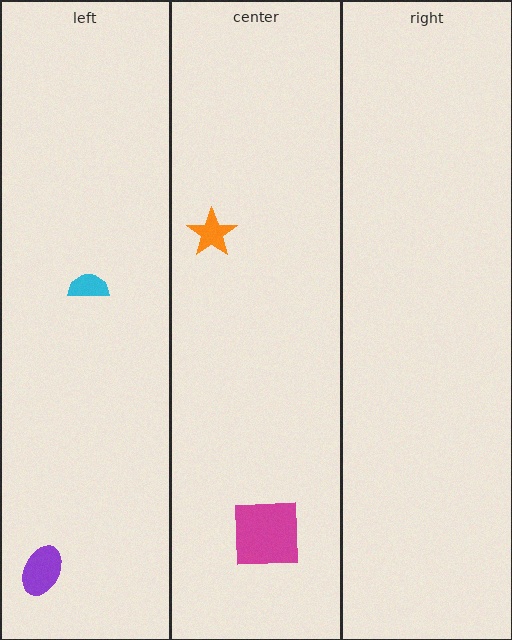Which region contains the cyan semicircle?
The left region.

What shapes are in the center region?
The magenta square, the orange star.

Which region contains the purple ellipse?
The left region.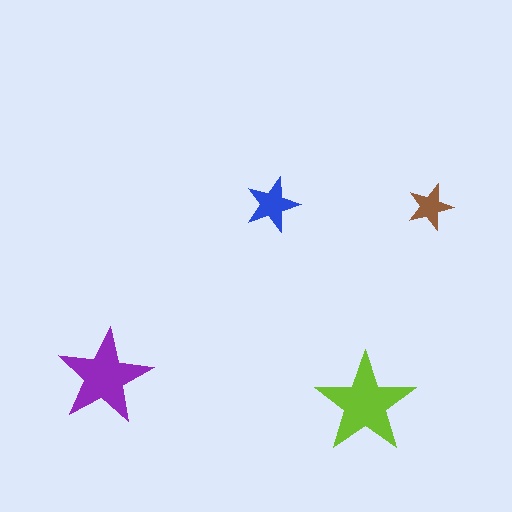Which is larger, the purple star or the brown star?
The purple one.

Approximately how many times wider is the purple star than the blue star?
About 1.5 times wider.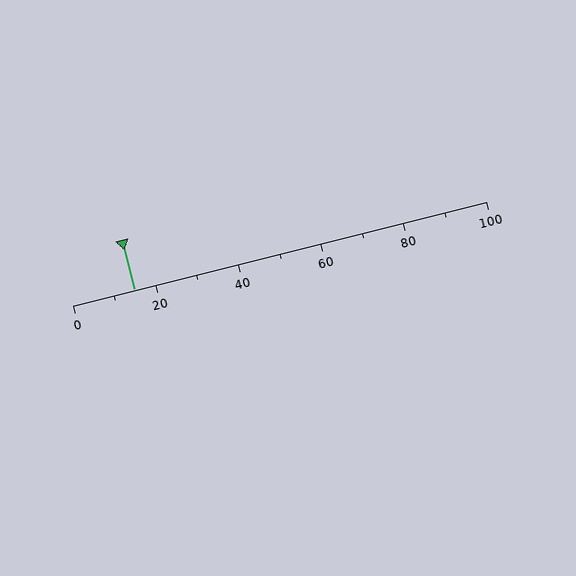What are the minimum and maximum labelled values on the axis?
The axis runs from 0 to 100.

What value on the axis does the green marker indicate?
The marker indicates approximately 15.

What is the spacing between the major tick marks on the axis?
The major ticks are spaced 20 apart.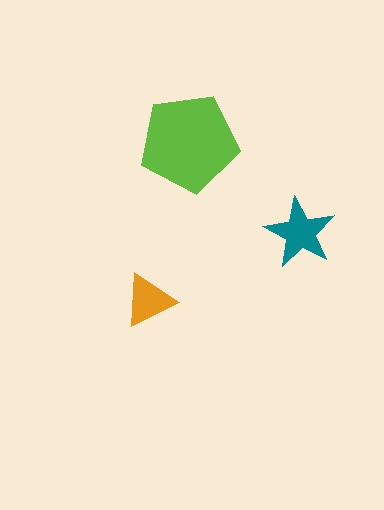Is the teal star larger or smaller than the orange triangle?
Larger.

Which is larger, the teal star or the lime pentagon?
The lime pentagon.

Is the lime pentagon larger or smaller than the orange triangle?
Larger.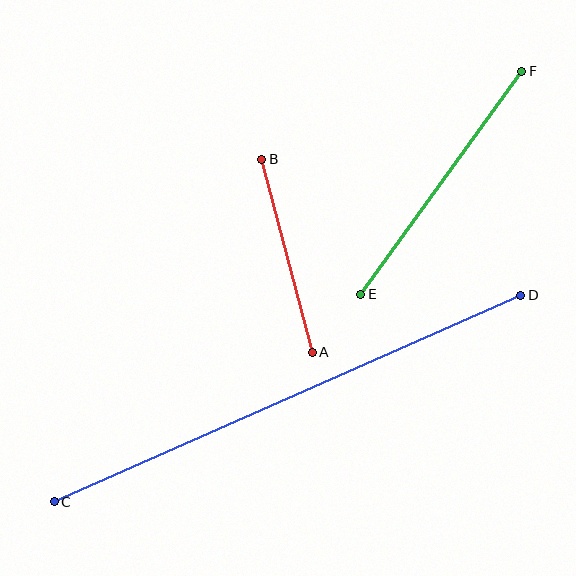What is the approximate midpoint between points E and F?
The midpoint is at approximately (441, 183) pixels.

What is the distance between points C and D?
The distance is approximately 510 pixels.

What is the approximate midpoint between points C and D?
The midpoint is at approximately (287, 398) pixels.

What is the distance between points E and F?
The distance is approximately 275 pixels.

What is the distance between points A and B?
The distance is approximately 199 pixels.